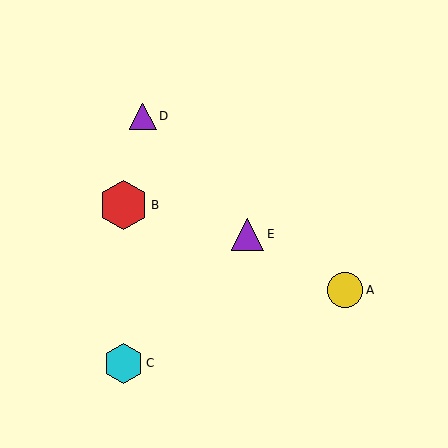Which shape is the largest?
The red hexagon (labeled B) is the largest.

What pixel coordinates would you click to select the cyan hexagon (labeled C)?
Click at (123, 363) to select the cyan hexagon C.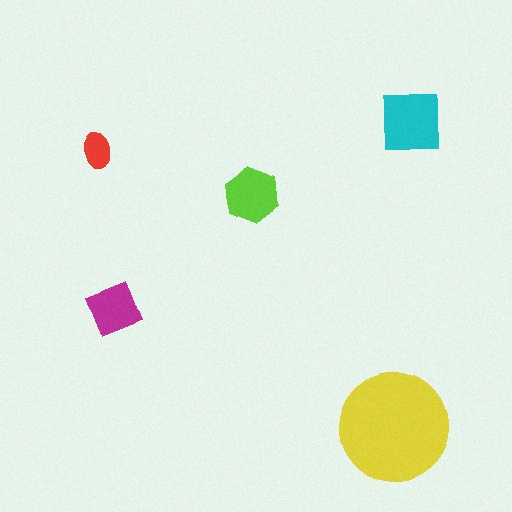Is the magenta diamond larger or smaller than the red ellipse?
Larger.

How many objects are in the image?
There are 5 objects in the image.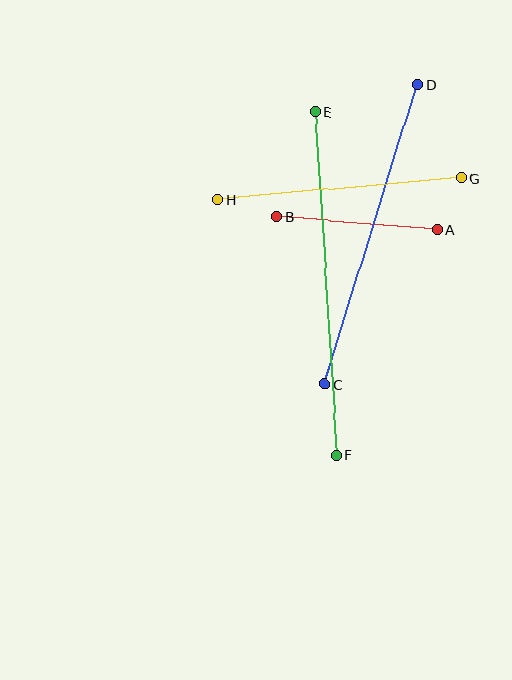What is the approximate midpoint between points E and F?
The midpoint is at approximately (326, 284) pixels.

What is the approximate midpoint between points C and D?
The midpoint is at approximately (371, 235) pixels.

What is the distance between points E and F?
The distance is approximately 344 pixels.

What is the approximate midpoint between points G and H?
The midpoint is at approximately (340, 189) pixels.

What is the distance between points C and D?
The distance is approximately 313 pixels.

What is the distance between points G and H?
The distance is approximately 245 pixels.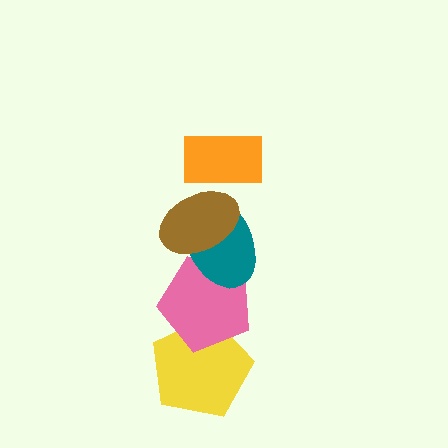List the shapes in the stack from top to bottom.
From top to bottom: the orange rectangle, the brown ellipse, the teal ellipse, the pink pentagon, the yellow pentagon.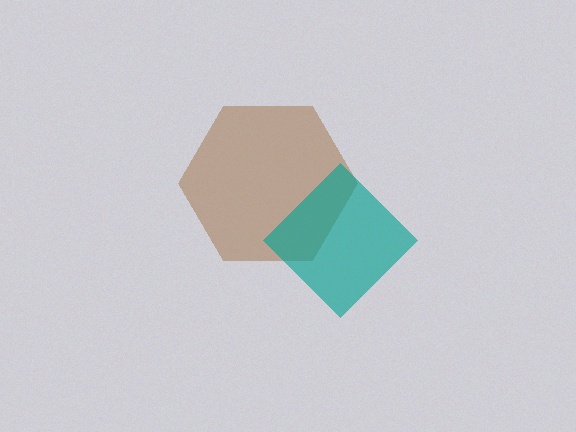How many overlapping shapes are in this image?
There are 2 overlapping shapes in the image.